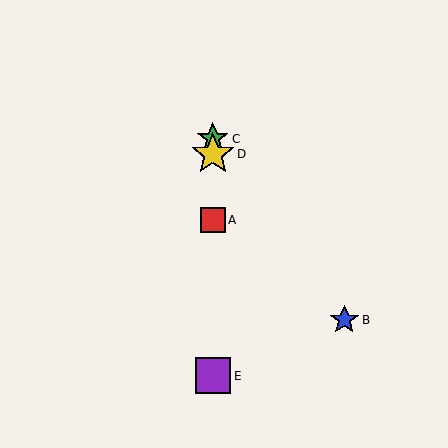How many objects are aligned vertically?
4 objects (A, C, D, E) are aligned vertically.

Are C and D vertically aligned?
Yes, both are at x≈213.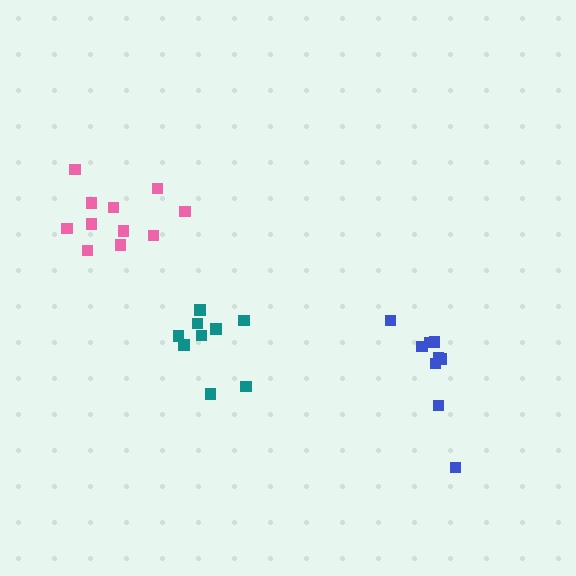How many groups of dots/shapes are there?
There are 3 groups.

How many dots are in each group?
Group 1: 11 dots, Group 2: 9 dots, Group 3: 9 dots (29 total).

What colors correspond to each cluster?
The clusters are colored: pink, blue, teal.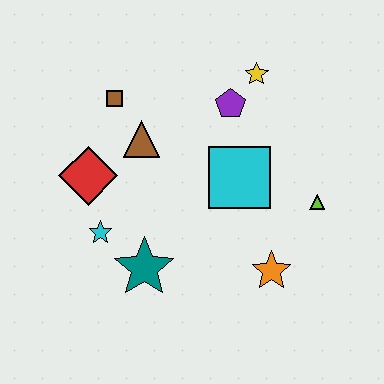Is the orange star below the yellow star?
Yes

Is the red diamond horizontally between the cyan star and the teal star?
No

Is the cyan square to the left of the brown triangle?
No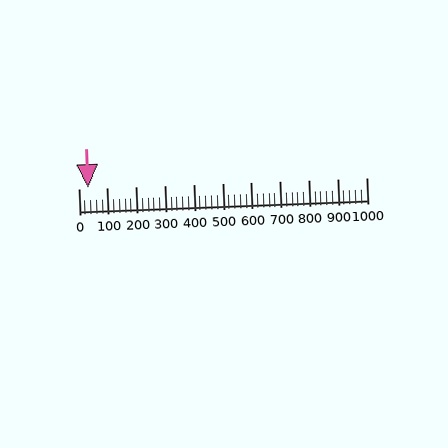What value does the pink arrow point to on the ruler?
The pink arrow points to approximately 34.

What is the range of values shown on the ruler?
The ruler shows values from 0 to 1000.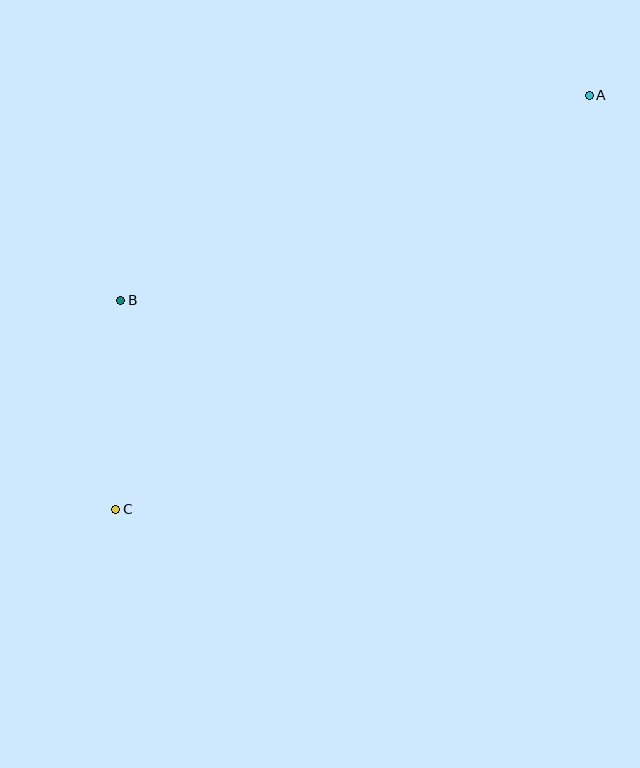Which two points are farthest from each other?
Points A and C are farthest from each other.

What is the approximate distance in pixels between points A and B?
The distance between A and B is approximately 511 pixels.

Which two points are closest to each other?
Points B and C are closest to each other.